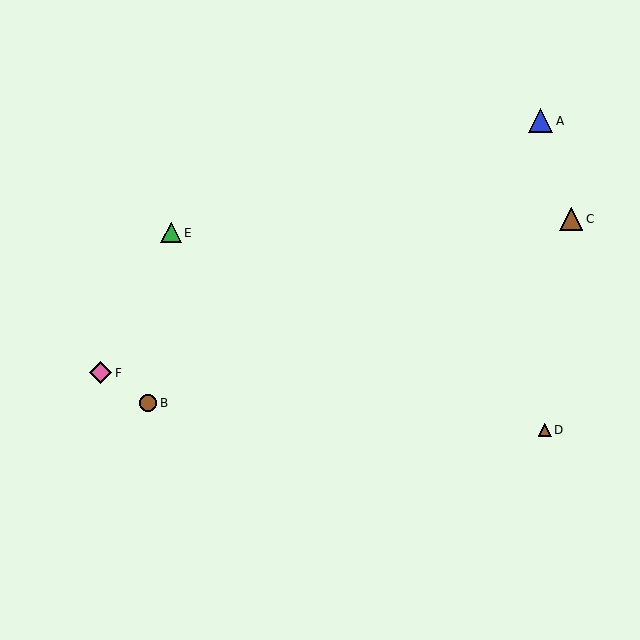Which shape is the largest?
The blue triangle (labeled A) is the largest.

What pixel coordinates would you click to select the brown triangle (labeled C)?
Click at (571, 219) to select the brown triangle C.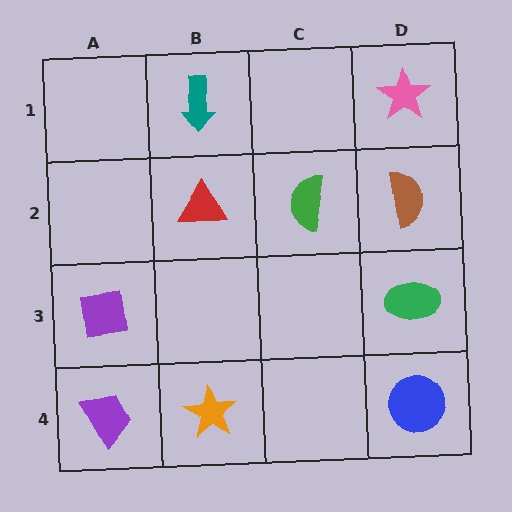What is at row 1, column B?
A teal arrow.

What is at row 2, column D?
A brown semicircle.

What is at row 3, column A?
A purple square.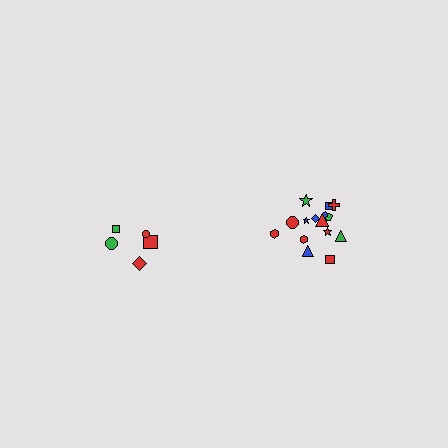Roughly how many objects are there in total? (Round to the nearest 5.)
Roughly 20 objects in total.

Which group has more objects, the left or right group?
The right group.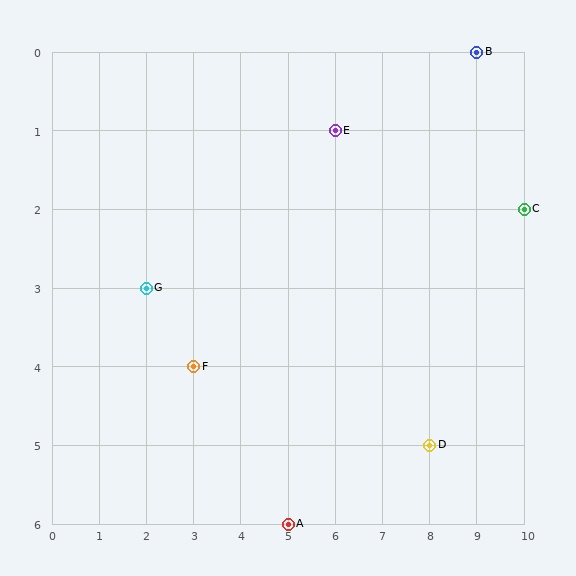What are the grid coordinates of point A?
Point A is at grid coordinates (5, 6).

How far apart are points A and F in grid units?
Points A and F are 2 columns and 2 rows apart (about 2.8 grid units diagonally).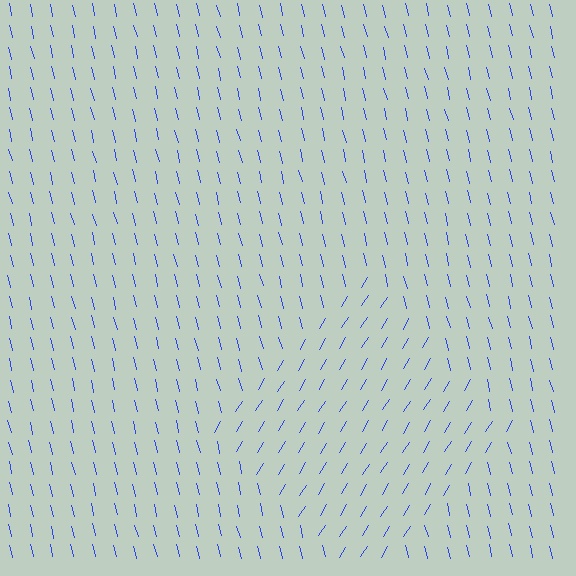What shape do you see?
I see a diamond.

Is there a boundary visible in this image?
Yes, there is a texture boundary formed by a change in line orientation.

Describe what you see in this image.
The image is filled with small blue line segments. A diamond region in the image has lines oriented differently from the surrounding lines, creating a visible texture boundary.